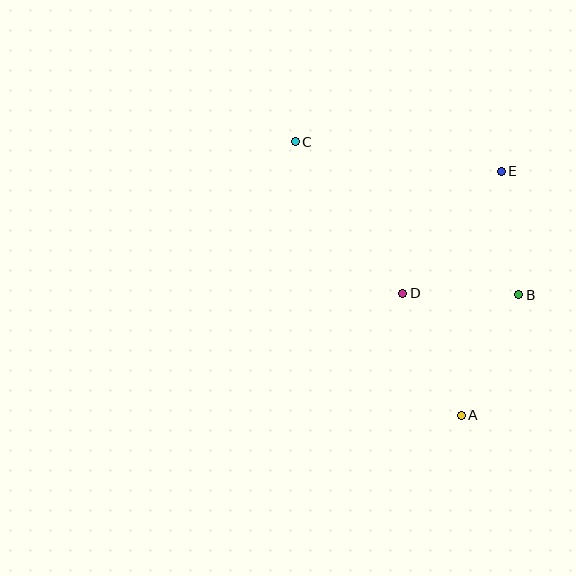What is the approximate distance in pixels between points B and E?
The distance between B and E is approximately 125 pixels.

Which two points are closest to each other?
Points B and D are closest to each other.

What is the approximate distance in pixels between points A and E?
The distance between A and E is approximately 247 pixels.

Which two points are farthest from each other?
Points A and C are farthest from each other.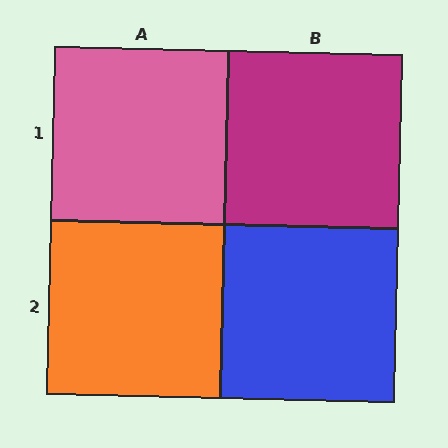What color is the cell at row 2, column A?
Orange.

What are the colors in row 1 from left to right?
Pink, magenta.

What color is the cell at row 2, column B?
Blue.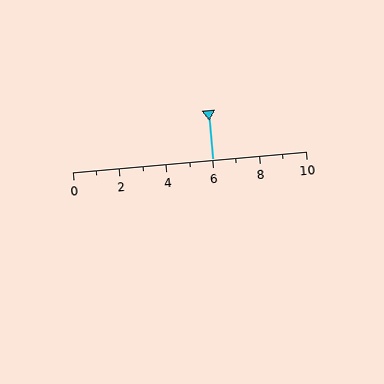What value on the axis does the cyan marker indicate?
The marker indicates approximately 6.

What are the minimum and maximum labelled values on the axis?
The axis runs from 0 to 10.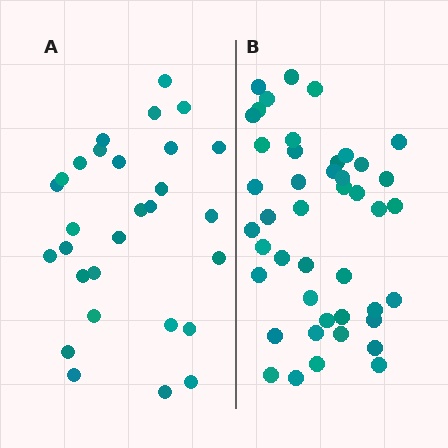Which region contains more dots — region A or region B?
Region B (the right region) has more dots.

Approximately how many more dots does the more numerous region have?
Region B has approximately 15 more dots than region A.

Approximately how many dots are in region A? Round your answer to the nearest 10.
About 30 dots. (The exact count is 29, which rounds to 30.)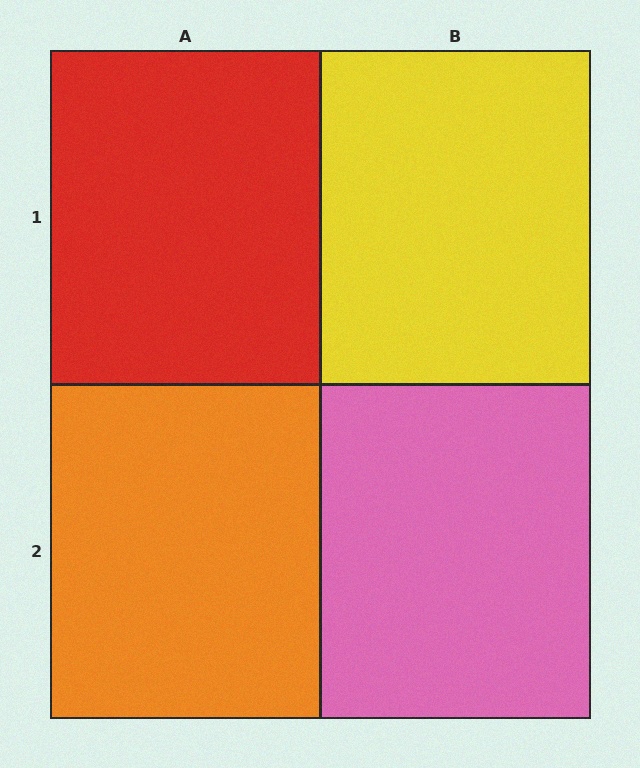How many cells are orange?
1 cell is orange.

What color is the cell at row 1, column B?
Yellow.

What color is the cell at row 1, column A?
Red.